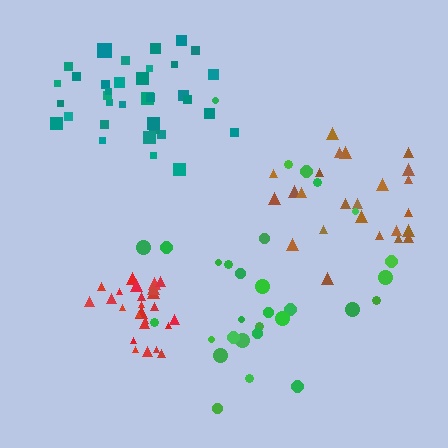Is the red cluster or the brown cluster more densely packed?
Red.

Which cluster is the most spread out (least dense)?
Green.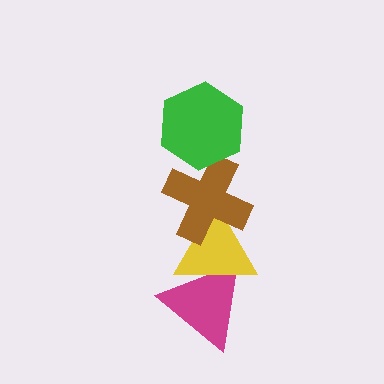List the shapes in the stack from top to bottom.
From top to bottom: the green hexagon, the brown cross, the yellow triangle, the magenta triangle.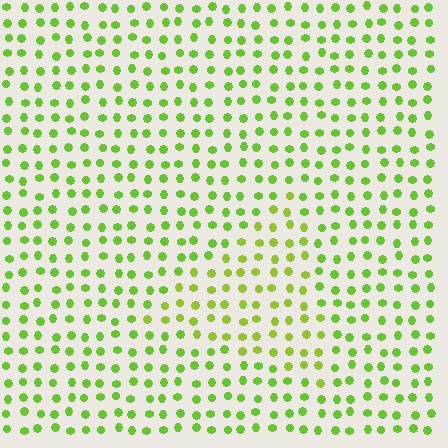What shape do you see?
I see a triangle.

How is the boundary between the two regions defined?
The boundary is defined purely by a slight shift in hue (about 17 degrees). Spacing, size, and orientation are identical on both sides.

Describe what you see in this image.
The image is filled with small lime elements in a uniform arrangement. A triangle-shaped region is visible where the elements are tinted to a slightly different hue, forming a subtle color boundary.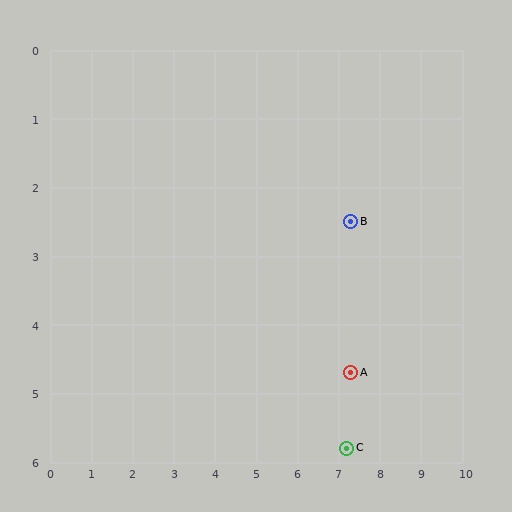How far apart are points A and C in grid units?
Points A and C are about 1.1 grid units apart.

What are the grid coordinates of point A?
Point A is at approximately (7.3, 4.7).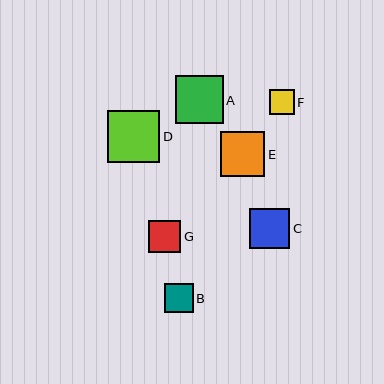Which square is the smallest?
Square F is the smallest with a size of approximately 25 pixels.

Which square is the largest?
Square D is the largest with a size of approximately 52 pixels.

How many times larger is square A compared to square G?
Square A is approximately 1.5 times the size of square G.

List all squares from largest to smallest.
From largest to smallest: D, A, E, C, G, B, F.